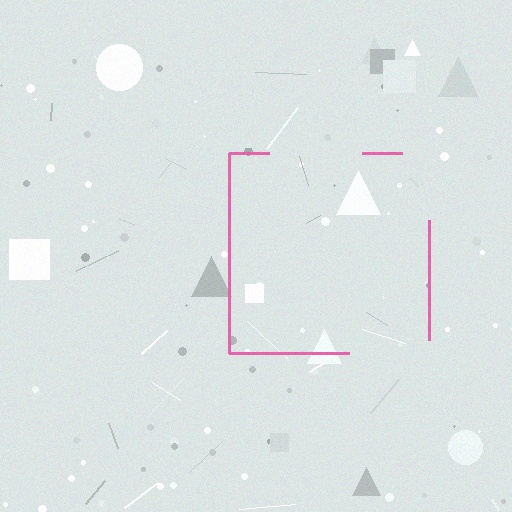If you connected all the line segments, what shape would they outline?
They would outline a square.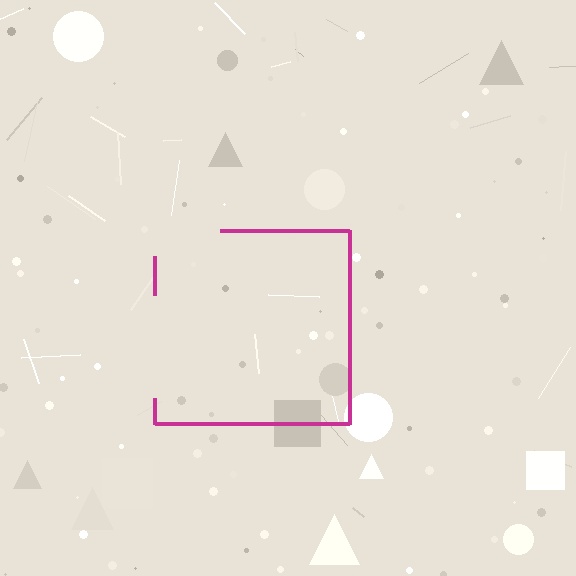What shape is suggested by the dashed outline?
The dashed outline suggests a square.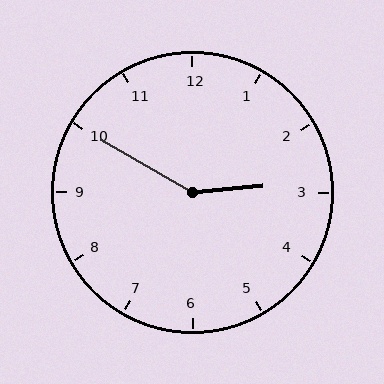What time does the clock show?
2:50.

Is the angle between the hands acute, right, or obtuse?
It is obtuse.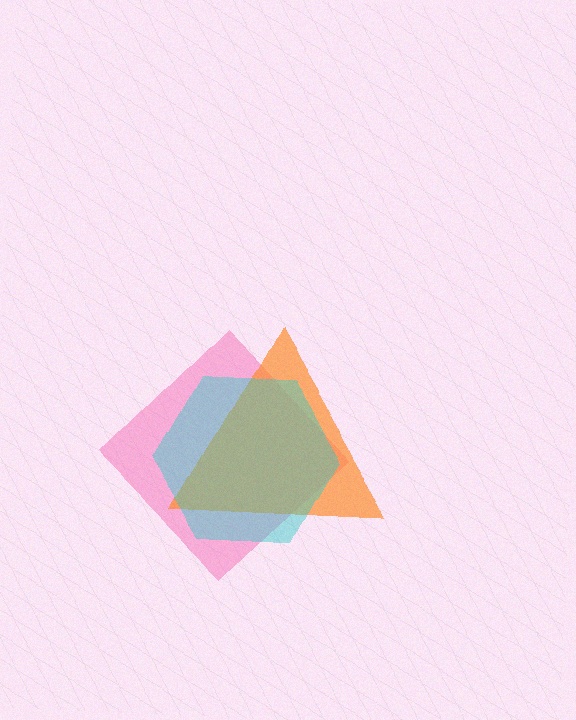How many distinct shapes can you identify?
There are 3 distinct shapes: a pink diamond, an orange triangle, a cyan hexagon.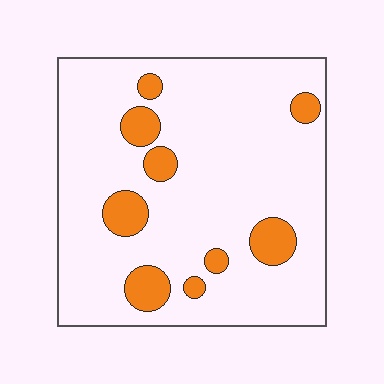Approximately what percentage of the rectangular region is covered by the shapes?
Approximately 15%.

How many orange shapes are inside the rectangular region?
9.